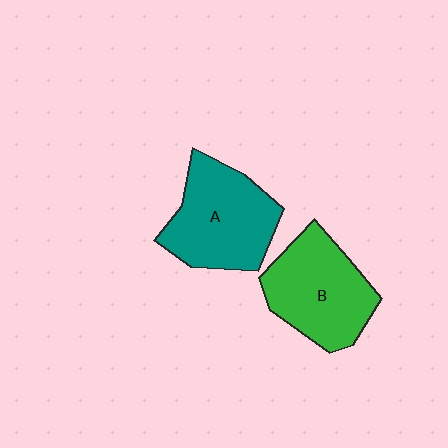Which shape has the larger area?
Shape A (teal).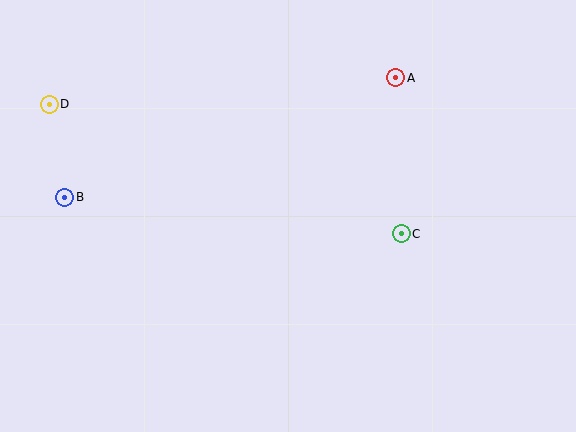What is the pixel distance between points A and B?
The distance between A and B is 352 pixels.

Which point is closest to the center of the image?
Point C at (401, 234) is closest to the center.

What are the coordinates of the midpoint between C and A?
The midpoint between C and A is at (399, 156).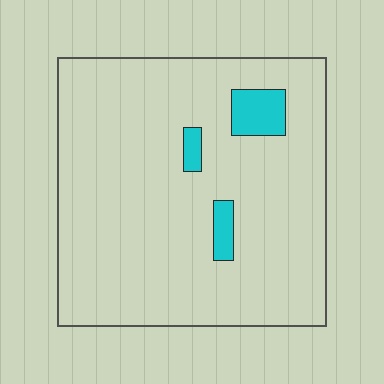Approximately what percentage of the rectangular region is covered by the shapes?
Approximately 5%.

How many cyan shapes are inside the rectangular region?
3.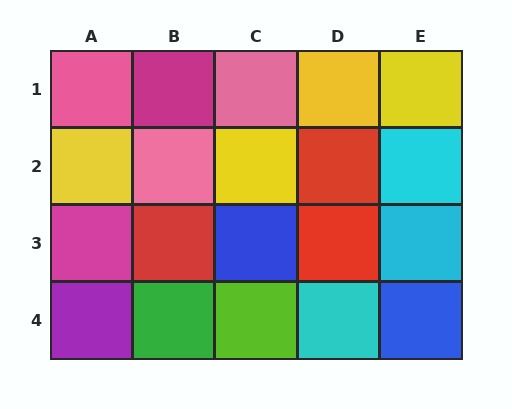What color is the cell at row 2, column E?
Cyan.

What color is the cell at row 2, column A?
Yellow.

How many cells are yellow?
4 cells are yellow.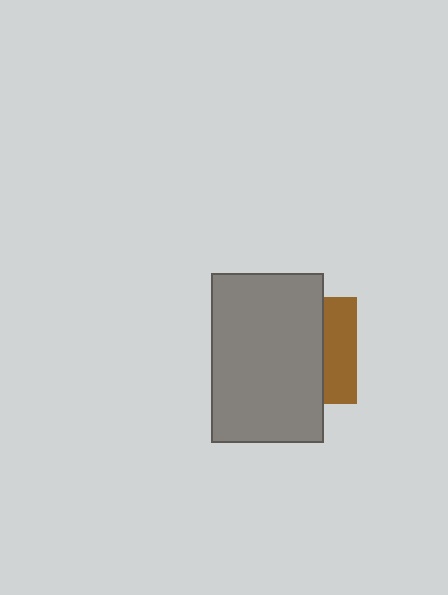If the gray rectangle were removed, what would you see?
You would see the complete brown square.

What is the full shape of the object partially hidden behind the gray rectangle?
The partially hidden object is a brown square.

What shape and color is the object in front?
The object in front is a gray rectangle.